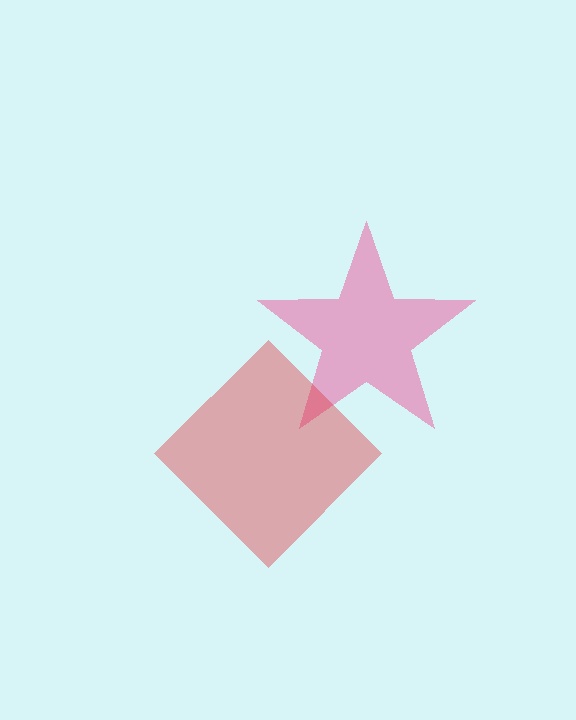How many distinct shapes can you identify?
There are 2 distinct shapes: a pink star, a red diamond.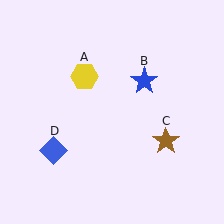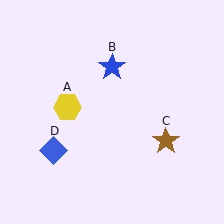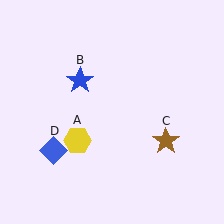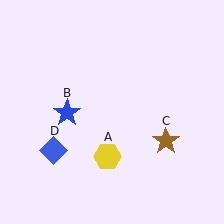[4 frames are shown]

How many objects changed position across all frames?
2 objects changed position: yellow hexagon (object A), blue star (object B).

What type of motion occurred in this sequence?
The yellow hexagon (object A), blue star (object B) rotated counterclockwise around the center of the scene.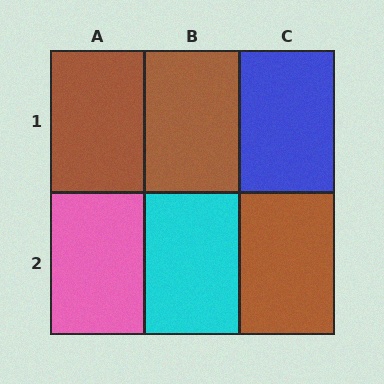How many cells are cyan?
1 cell is cyan.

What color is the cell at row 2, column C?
Brown.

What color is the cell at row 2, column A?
Pink.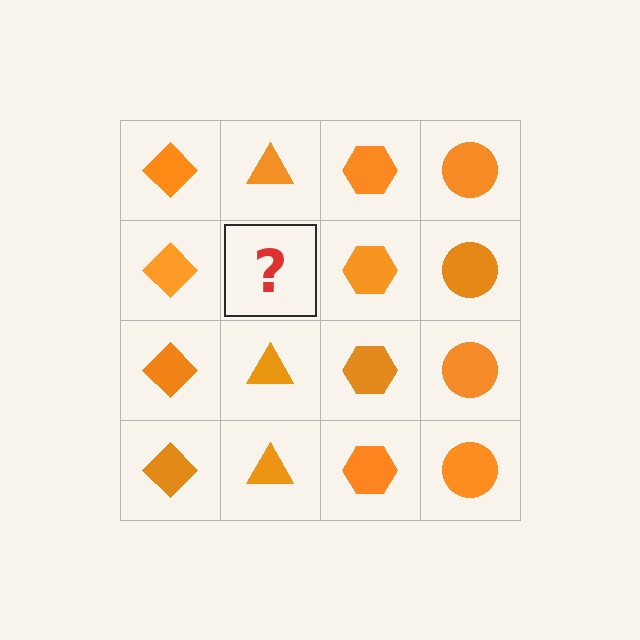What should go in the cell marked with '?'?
The missing cell should contain an orange triangle.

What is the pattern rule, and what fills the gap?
The rule is that each column has a consistent shape. The gap should be filled with an orange triangle.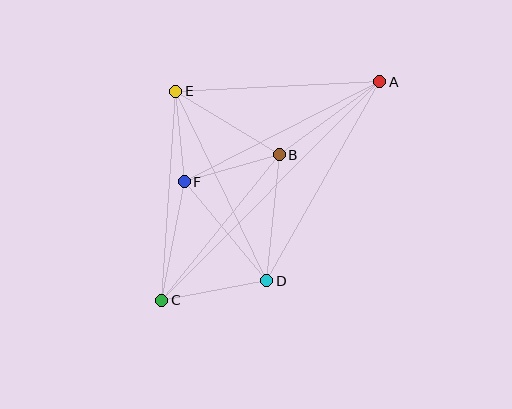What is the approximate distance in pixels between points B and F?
The distance between B and F is approximately 99 pixels.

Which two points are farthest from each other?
Points A and C are farthest from each other.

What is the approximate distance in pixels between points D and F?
The distance between D and F is approximately 129 pixels.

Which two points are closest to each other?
Points E and F are closest to each other.